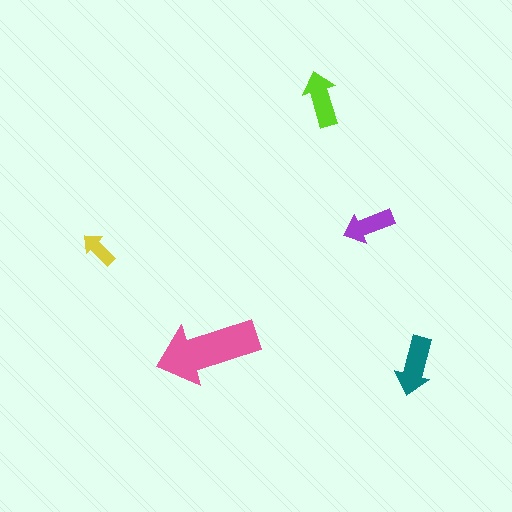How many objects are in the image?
There are 5 objects in the image.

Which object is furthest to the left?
The yellow arrow is leftmost.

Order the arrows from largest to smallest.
the pink one, the teal one, the lime one, the purple one, the yellow one.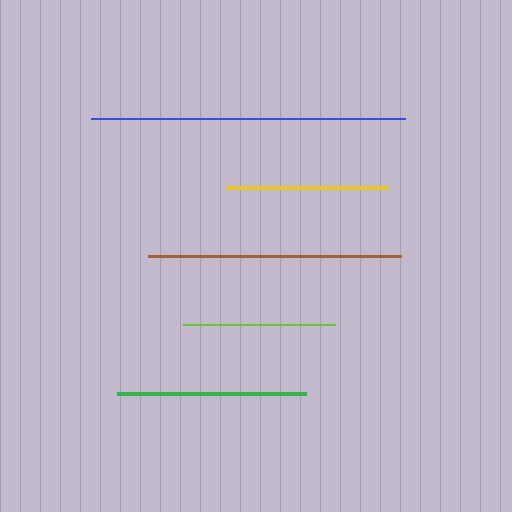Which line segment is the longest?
The blue line is the longest at approximately 313 pixels.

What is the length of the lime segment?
The lime segment is approximately 152 pixels long.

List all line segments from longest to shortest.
From longest to shortest: blue, brown, green, yellow, lime.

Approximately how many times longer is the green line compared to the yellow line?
The green line is approximately 1.2 times the length of the yellow line.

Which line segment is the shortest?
The lime line is the shortest at approximately 152 pixels.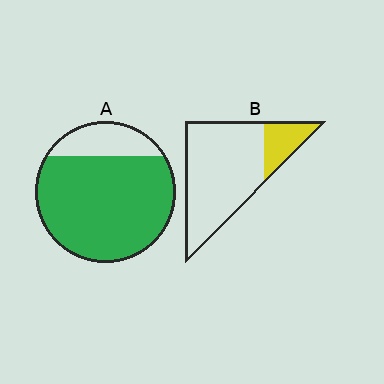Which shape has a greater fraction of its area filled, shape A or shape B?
Shape A.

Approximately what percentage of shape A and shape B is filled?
A is approximately 80% and B is approximately 20%.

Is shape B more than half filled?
No.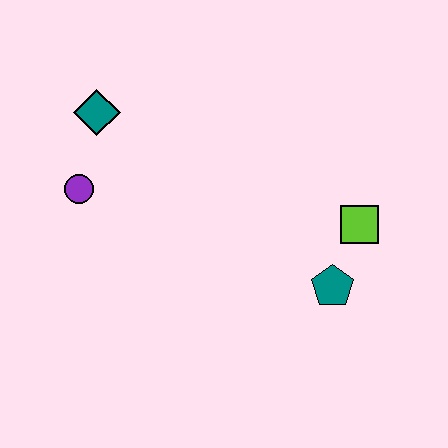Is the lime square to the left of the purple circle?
No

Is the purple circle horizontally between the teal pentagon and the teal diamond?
No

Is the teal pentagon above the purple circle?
No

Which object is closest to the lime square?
The teal pentagon is closest to the lime square.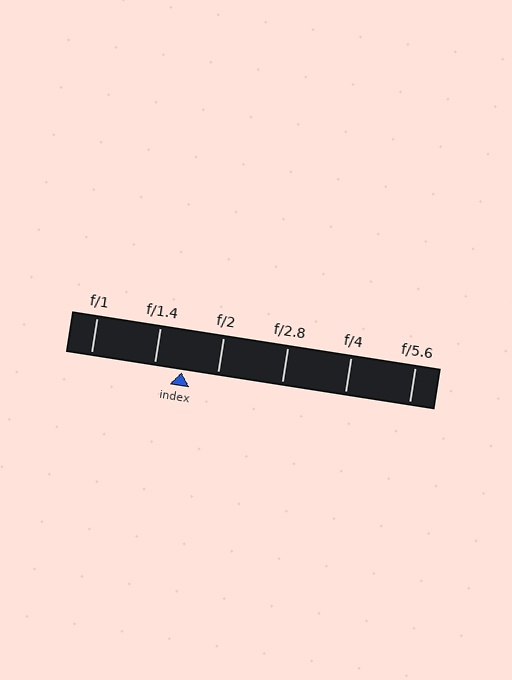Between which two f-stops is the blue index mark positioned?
The index mark is between f/1.4 and f/2.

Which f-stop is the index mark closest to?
The index mark is closest to f/1.4.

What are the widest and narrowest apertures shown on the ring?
The widest aperture shown is f/1 and the narrowest is f/5.6.